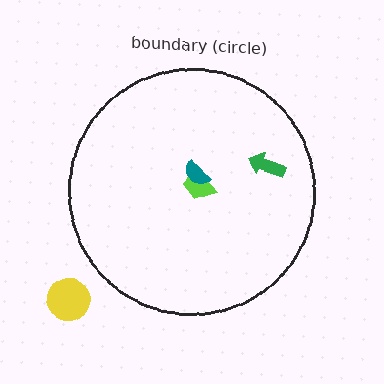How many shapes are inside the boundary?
3 inside, 1 outside.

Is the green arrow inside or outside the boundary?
Inside.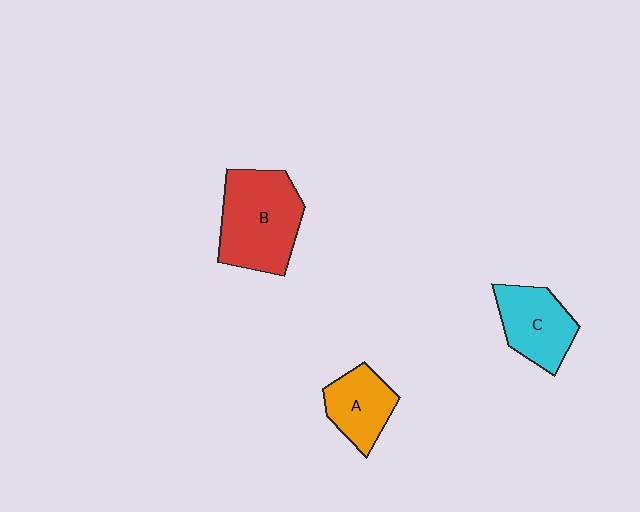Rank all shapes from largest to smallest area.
From largest to smallest: B (red), C (cyan), A (orange).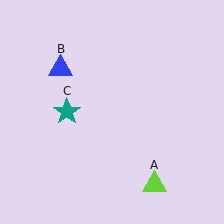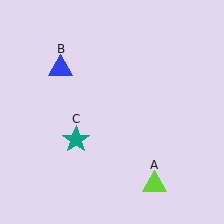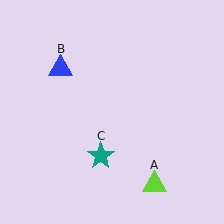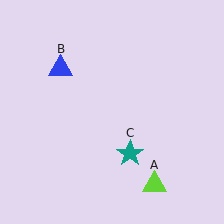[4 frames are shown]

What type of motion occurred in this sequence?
The teal star (object C) rotated counterclockwise around the center of the scene.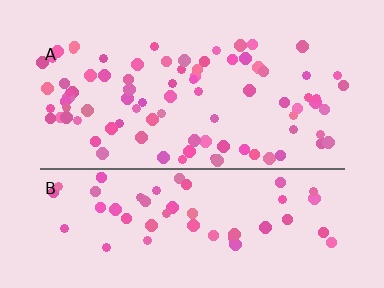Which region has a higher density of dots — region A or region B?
A (the top).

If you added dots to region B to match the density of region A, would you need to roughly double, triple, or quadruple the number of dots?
Approximately double.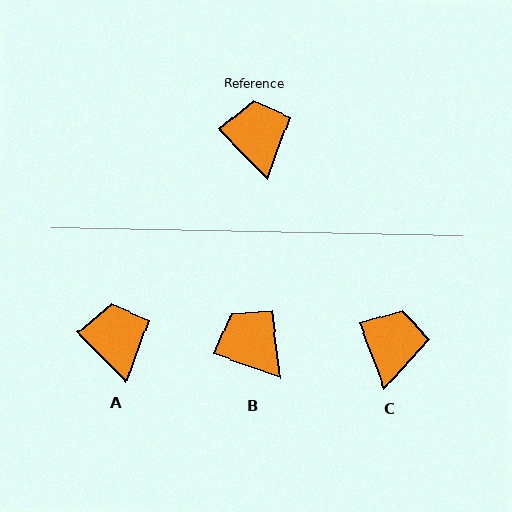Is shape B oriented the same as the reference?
No, it is off by about 27 degrees.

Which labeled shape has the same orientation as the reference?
A.